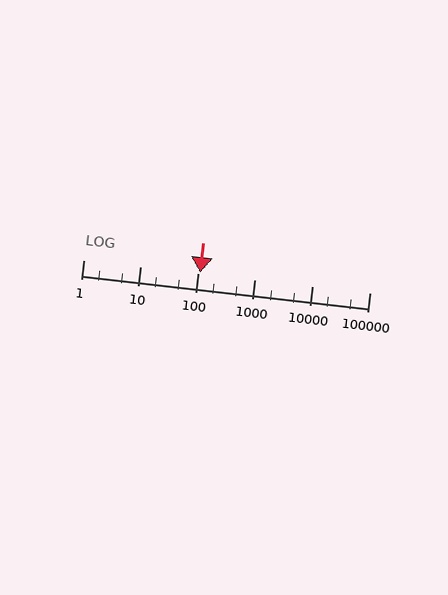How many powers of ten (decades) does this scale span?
The scale spans 5 decades, from 1 to 100000.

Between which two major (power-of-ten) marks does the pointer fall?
The pointer is between 100 and 1000.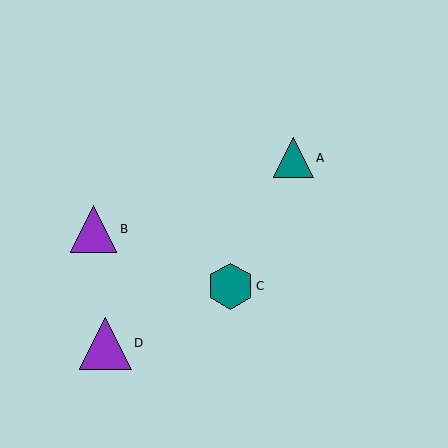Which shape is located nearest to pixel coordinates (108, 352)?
The purple triangle (labeled D) at (105, 343) is nearest to that location.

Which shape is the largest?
The purple triangle (labeled D) is the largest.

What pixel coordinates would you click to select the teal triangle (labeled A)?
Click at (294, 158) to select the teal triangle A.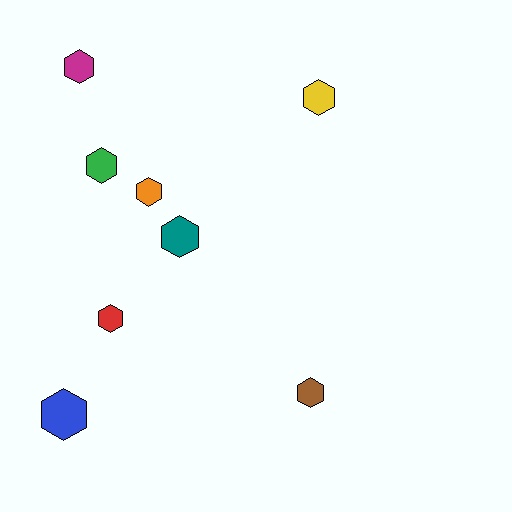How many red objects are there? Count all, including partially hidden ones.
There is 1 red object.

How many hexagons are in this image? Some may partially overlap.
There are 8 hexagons.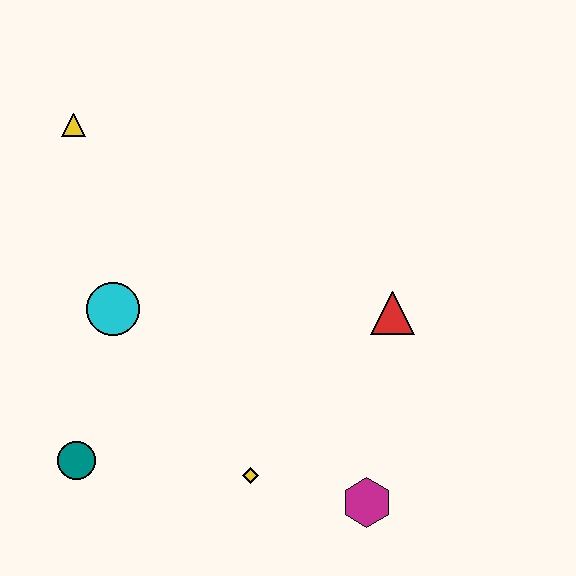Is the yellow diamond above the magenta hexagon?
Yes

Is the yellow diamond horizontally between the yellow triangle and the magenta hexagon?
Yes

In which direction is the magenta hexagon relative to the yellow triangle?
The magenta hexagon is below the yellow triangle.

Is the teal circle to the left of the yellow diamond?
Yes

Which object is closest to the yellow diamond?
The magenta hexagon is closest to the yellow diamond.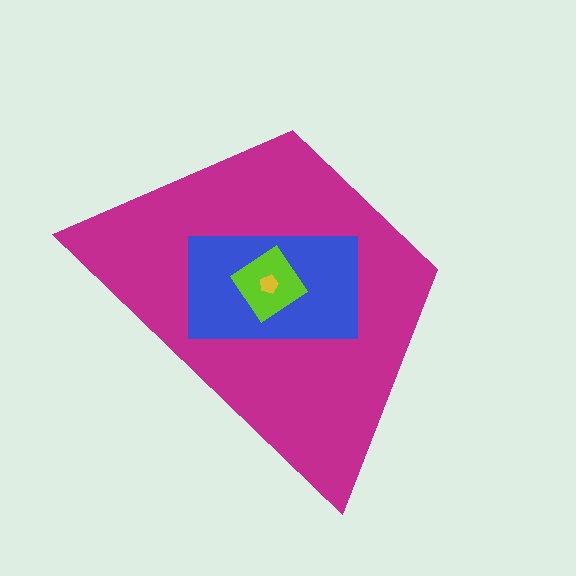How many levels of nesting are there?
4.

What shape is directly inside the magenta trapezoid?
The blue rectangle.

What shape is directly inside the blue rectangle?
The lime diamond.